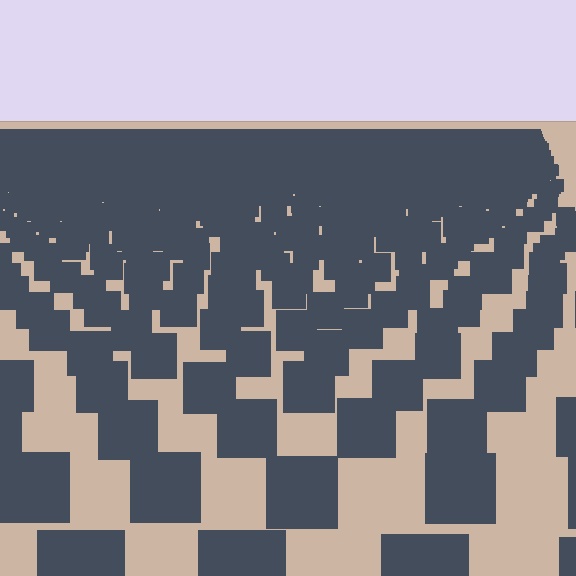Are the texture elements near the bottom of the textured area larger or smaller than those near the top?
Larger. Near the bottom, elements are closer to the viewer and appear at a bigger on-screen size.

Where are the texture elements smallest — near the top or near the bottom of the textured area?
Near the top.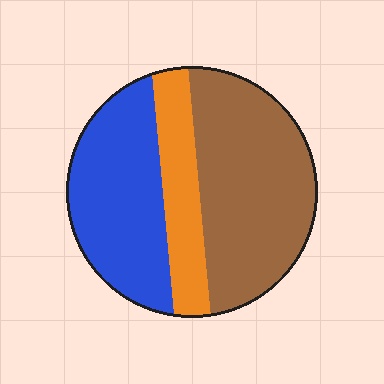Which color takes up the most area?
Brown, at roughly 45%.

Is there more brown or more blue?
Brown.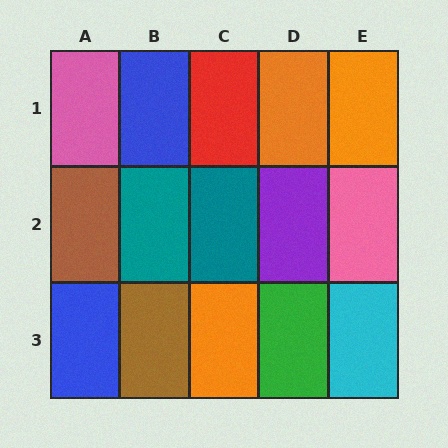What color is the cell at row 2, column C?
Teal.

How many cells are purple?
1 cell is purple.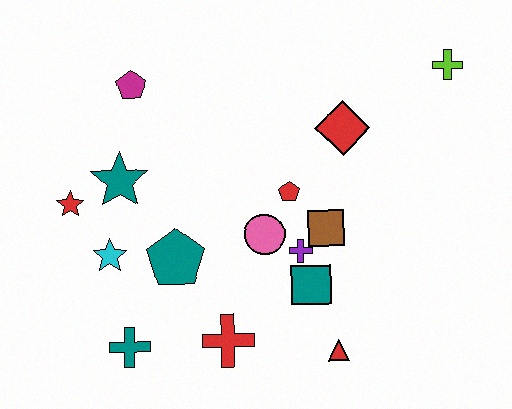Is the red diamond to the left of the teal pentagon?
No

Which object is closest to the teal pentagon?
The cyan star is closest to the teal pentagon.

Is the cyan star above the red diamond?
No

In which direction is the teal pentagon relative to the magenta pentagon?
The teal pentagon is below the magenta pentagon.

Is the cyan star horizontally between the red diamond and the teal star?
No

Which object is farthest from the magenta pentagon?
The red triangle is farthest from the magenta pentagon.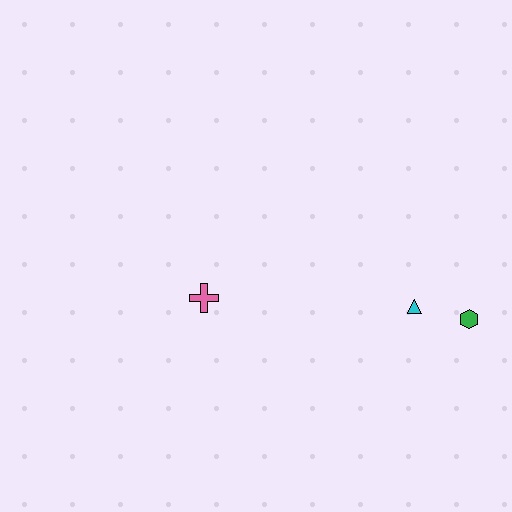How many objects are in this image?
There are 3 objects.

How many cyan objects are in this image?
There is 1 cyan object.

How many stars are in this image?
There are no stars.